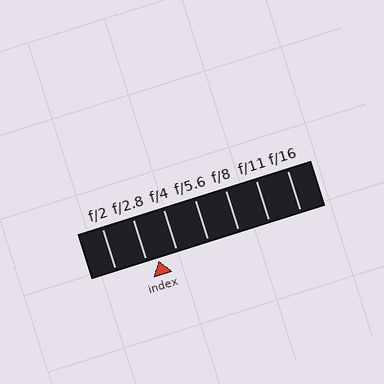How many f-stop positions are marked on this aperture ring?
There are 7 f-stop positions marked.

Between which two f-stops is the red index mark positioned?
The index mark is between f/2.8 and f/4.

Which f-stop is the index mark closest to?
The index mark is closest to f/2.8.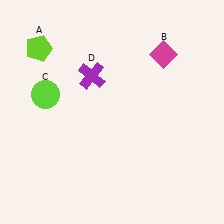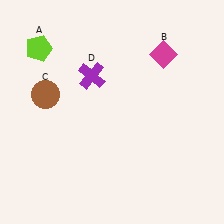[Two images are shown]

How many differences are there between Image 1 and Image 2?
There is 1 difference between the two images.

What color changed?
The circle (C) changed from lime in Image 1 to brown in Image 2.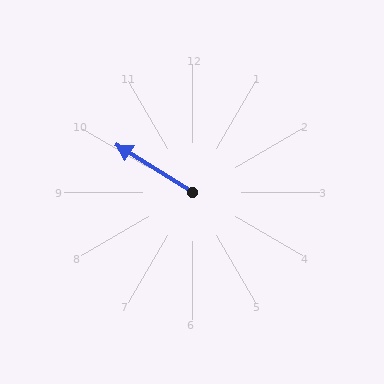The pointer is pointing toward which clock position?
Roughly 10 o'clock.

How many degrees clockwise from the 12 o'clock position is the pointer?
Approximately 302 degrees.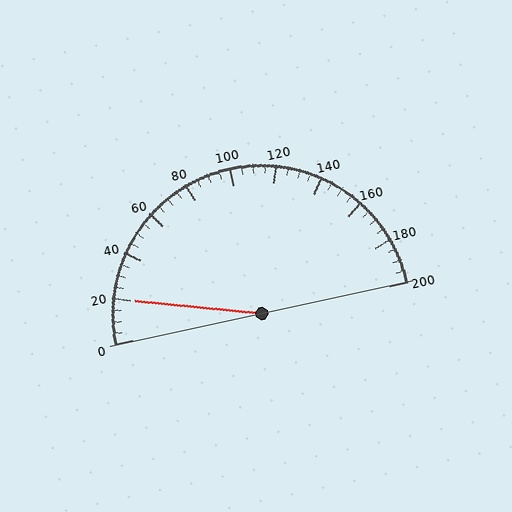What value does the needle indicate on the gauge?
The needle indicates approximately 20.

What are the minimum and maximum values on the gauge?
The gauge ranges from 0 to 200.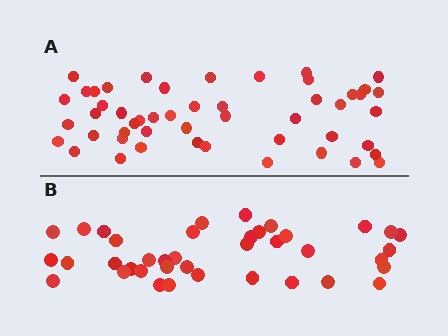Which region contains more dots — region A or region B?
Region A (the top region) has more dots.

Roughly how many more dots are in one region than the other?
Region A has roughly 12 or so more dots than region B.